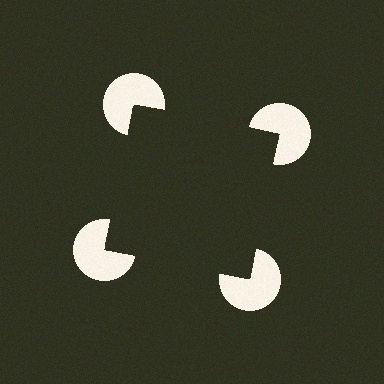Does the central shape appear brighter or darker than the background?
It typically appears slightly darker than the background, even though no actual brightness change is drawn.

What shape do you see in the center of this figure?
An illusory square — its edges are inferred from the aligned wedge cuts in the pac-man discs, not physically drawn.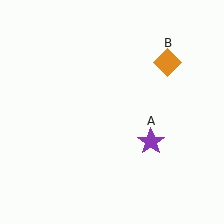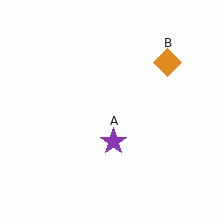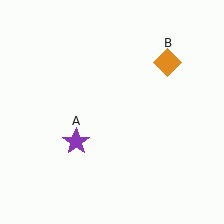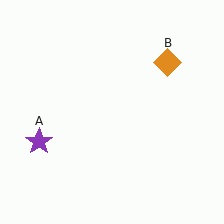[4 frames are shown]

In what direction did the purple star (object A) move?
The purple star (object A) moved left.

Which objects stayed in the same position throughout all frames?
Orange diamond (object B) remained stationary.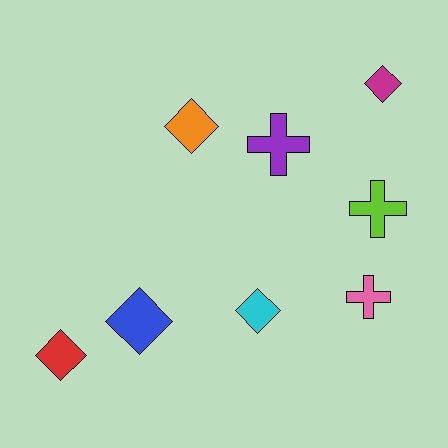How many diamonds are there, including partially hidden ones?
There are 5 diamonds.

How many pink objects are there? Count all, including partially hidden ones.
There is 1 pink object.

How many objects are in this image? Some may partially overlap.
There are 8 objects.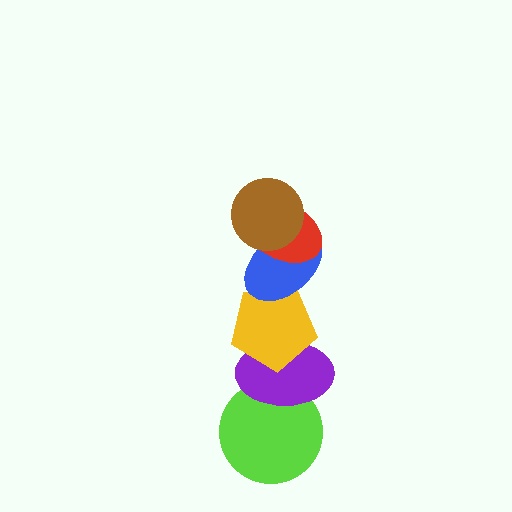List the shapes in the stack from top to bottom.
From top to bottom: the brown circle, the red ellipse, the blue ellipse, the yellow pentagon, the purple ellipse, the lime circle.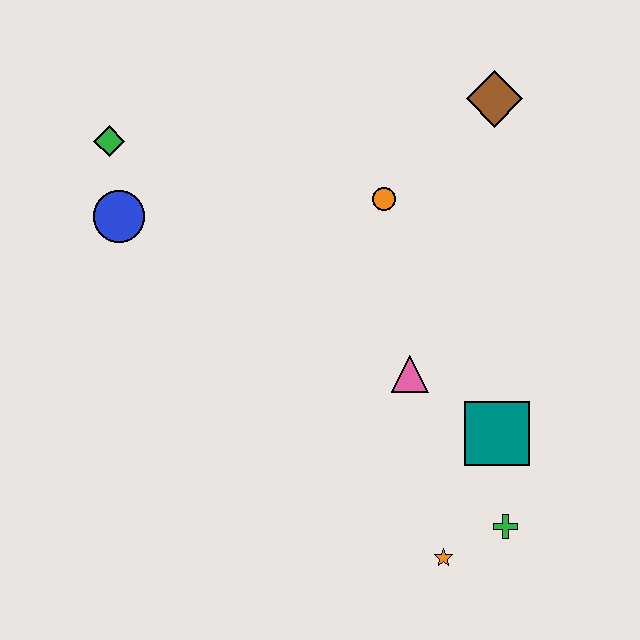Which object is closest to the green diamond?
The blue circle is closest to the green diamond.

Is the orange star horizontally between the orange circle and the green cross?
Yes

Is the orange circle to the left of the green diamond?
No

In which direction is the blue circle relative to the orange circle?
The blue circle is to the left of the orange circle.